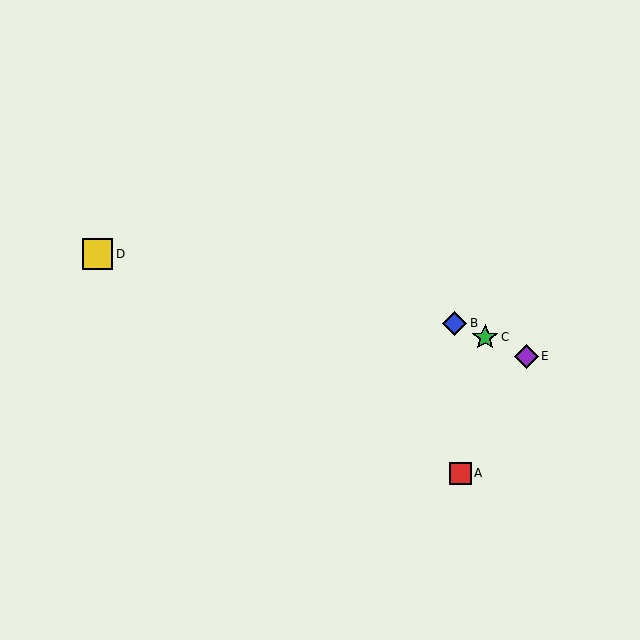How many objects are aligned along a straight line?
3 objects (B, C, E) are aligned along a straight line.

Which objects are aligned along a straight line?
Objects B, C, E are aligned along a straight line.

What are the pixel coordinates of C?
Object C is at (485, 337).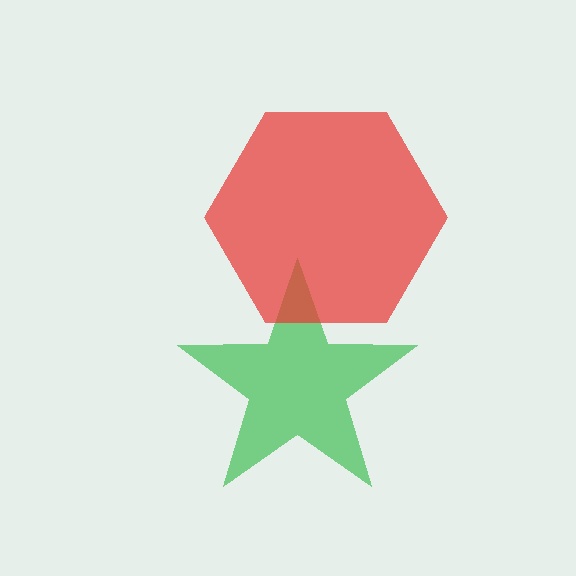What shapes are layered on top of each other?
The layered shapes are: a green star, a red hexagon.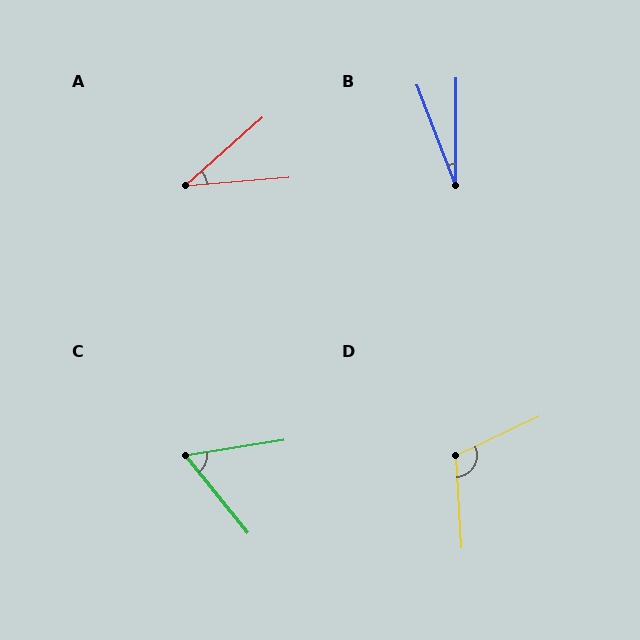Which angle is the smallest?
B, at approximately 21 degrees.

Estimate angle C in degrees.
Approximately 60 degrees.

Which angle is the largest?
D, at approximately 111 degrees.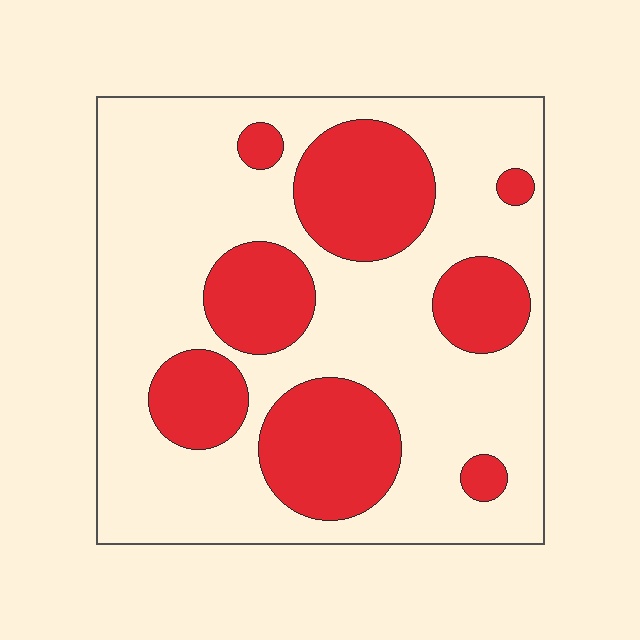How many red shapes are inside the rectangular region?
8.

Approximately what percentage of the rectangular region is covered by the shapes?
Approximately 30%.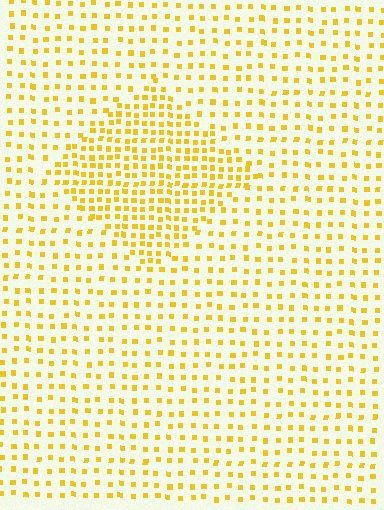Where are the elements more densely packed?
The elements are more densely packed inside the diamond boundary.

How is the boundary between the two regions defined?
The boundary is defined by a change in element density (approximately 1.9x ratio). All elements are the same color, size, and shape.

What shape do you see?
I see a diamond.